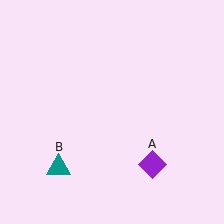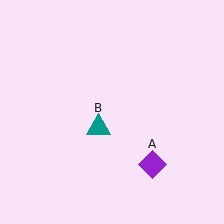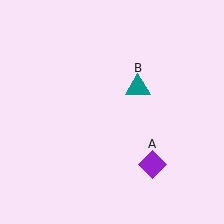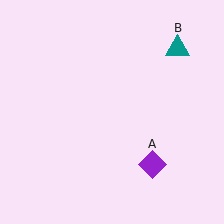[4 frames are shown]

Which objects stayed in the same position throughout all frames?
Purple diamond (object A) remained stationary.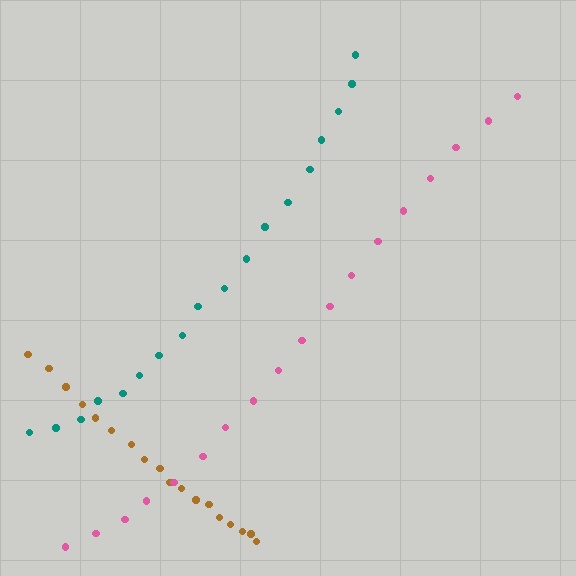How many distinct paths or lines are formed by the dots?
There are 3 distinct paths.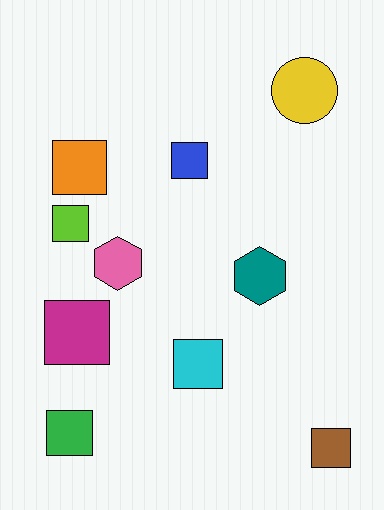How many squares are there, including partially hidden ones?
There are 7 squares.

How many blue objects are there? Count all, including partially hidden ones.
There is 1 blue object.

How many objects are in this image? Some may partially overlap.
There are 10 objects.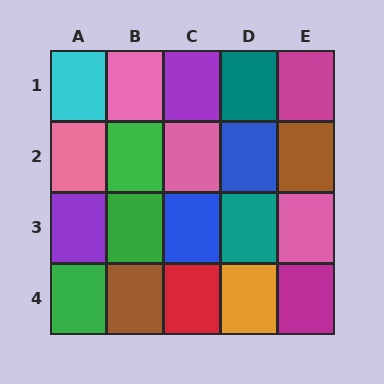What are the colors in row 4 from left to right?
Green, brown, red, orange, magenta.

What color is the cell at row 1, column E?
Magenta.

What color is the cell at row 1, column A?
Cyan.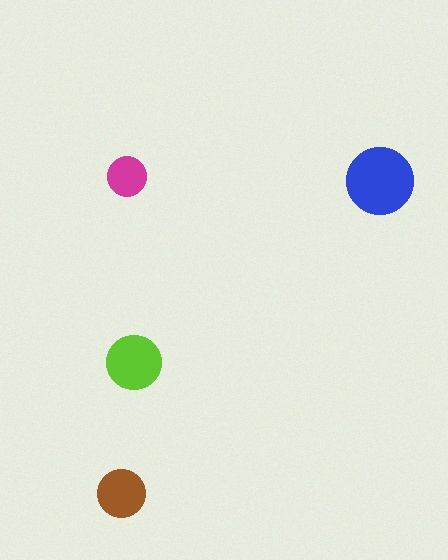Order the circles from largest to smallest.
the blue one, the lime one, the brown one, the magenta one.